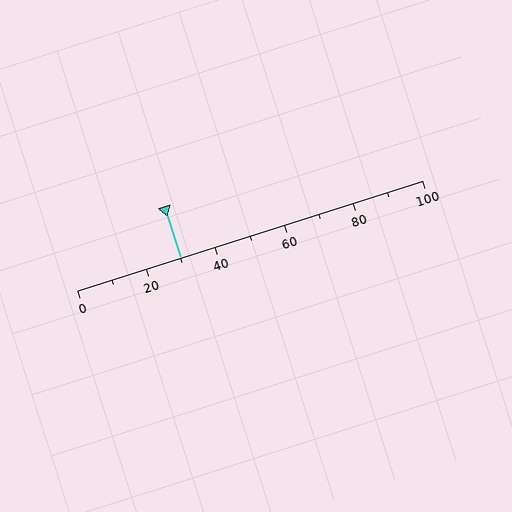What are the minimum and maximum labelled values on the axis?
The axis runs from 0 to 100.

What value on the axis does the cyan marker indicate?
The marker indicates approximately 30.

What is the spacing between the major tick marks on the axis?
The major ticks are spaced 20 apart.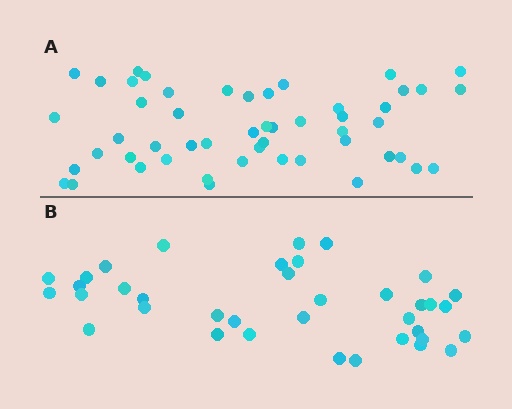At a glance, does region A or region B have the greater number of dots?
Region A (the top region) has more dots.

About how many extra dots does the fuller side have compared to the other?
Region A has approximately 15 more dots than region B.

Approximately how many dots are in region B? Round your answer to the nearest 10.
About 40 dots. (The exact count is 37, which rounds to 40.)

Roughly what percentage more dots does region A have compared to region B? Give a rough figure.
About 40% more.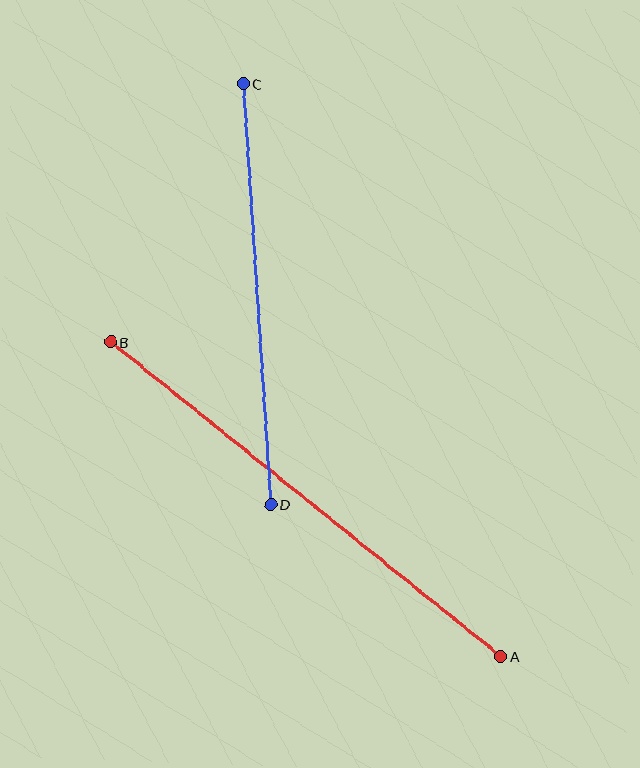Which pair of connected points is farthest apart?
Points A and B are farthest apart.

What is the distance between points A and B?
The distance is approximately 501 pixels.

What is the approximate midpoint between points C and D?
The midpoint is at approximately (257, 294) pixels.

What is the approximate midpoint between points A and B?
The midpoint is at approximately (306, 499) pixels.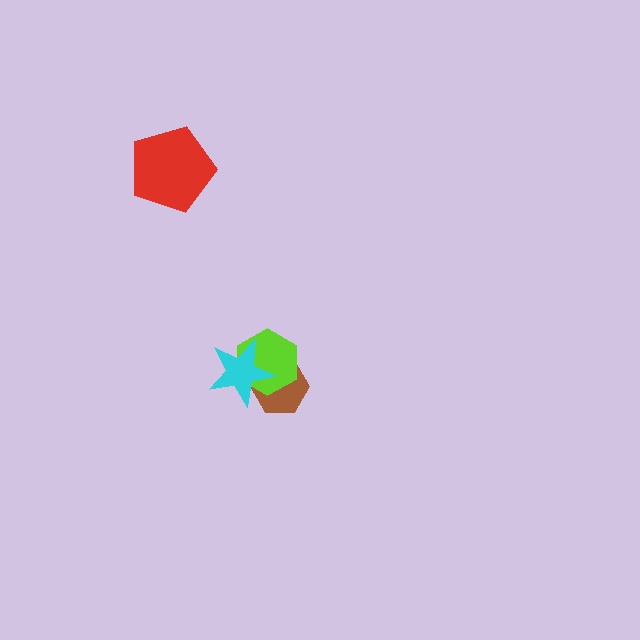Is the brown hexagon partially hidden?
Yes, it is partially covered by another shape.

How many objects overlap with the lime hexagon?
2 objects overlap with the lime hexagon.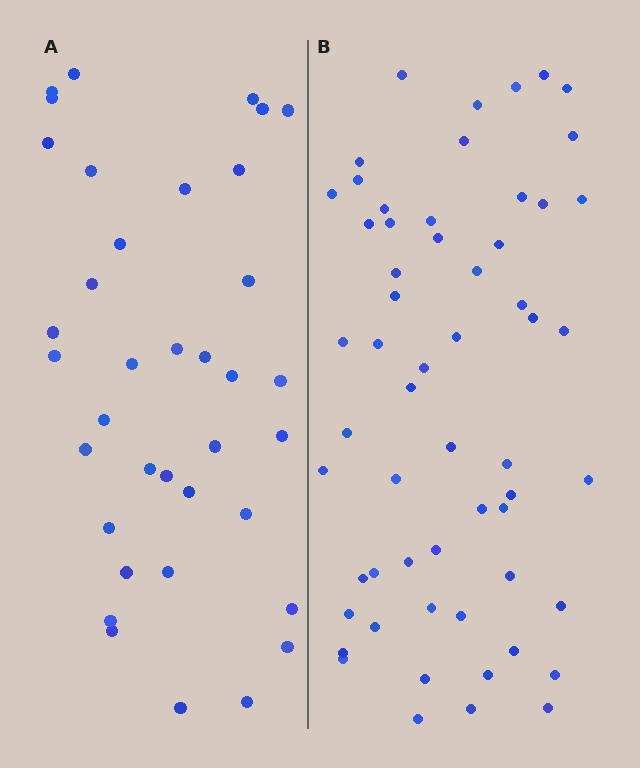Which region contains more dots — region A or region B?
Region B (the right region) has more dots.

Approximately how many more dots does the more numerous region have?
Region B has approximately 20 more dots than region A.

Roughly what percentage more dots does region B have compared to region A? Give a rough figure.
About 55% more.